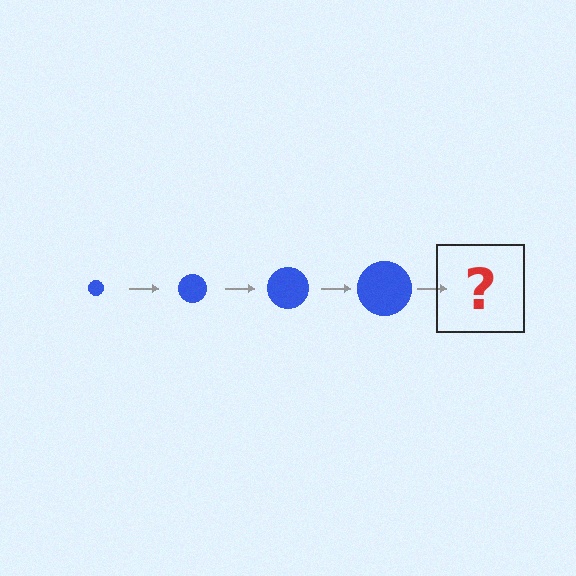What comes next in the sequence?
The next element should be a blue circle, larger than the previous one.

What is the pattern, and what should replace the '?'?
The pattern is that the circle gets progressively larger each step. The '?' should be a blue circle, larger than the previous one.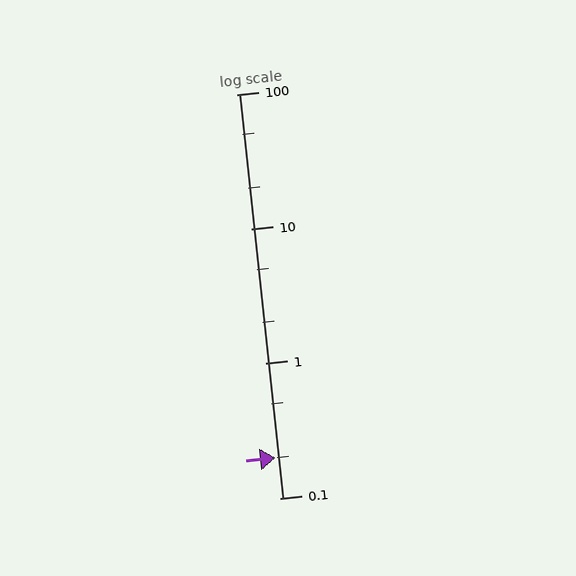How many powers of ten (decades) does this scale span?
The scale spans 3 decades, from 0.1 to 100.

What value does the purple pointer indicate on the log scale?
The pointer indicates approximately 0.2.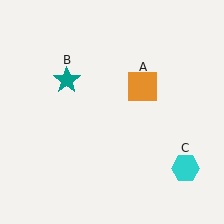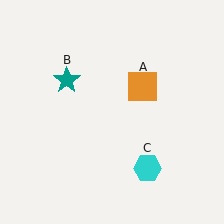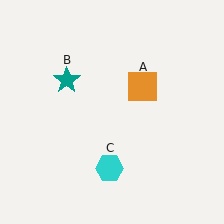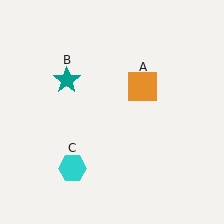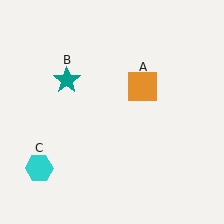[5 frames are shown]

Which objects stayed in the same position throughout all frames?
Orange square (object A) and teal star (object B) remained stationary.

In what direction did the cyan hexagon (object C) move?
The cyan hexagon (object C) moved left.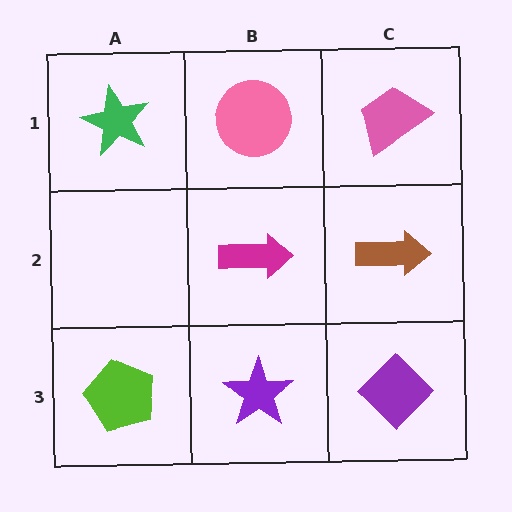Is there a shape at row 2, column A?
No, that cell is empty.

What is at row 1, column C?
A pink trapezoid.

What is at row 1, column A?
A green star.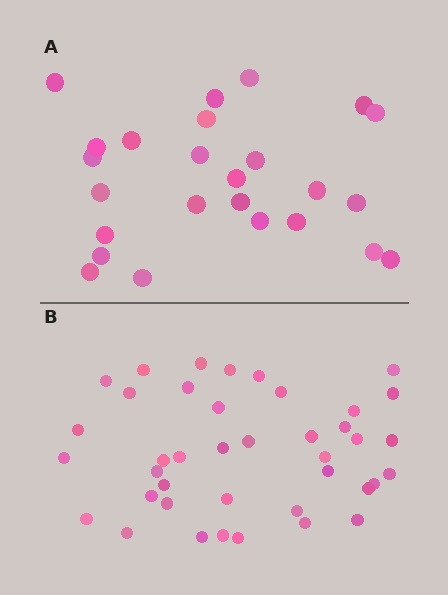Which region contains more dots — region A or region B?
Region B (the bottom region) has more dots.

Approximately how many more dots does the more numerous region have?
Region B has approximately 15 more dots than region A.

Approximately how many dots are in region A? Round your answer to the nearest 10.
About 20 dots. (The exact count is 25, which rounds to 20.)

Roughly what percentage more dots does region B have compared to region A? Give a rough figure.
About 60% more.